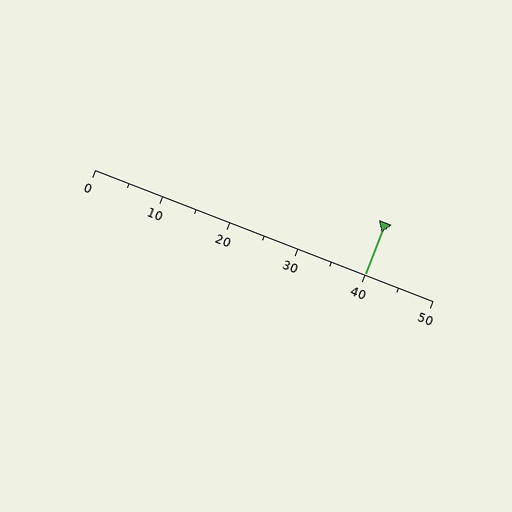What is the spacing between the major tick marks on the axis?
The major ticks are spaced 10 apart.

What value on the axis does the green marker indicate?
The marker indicates approximately 40.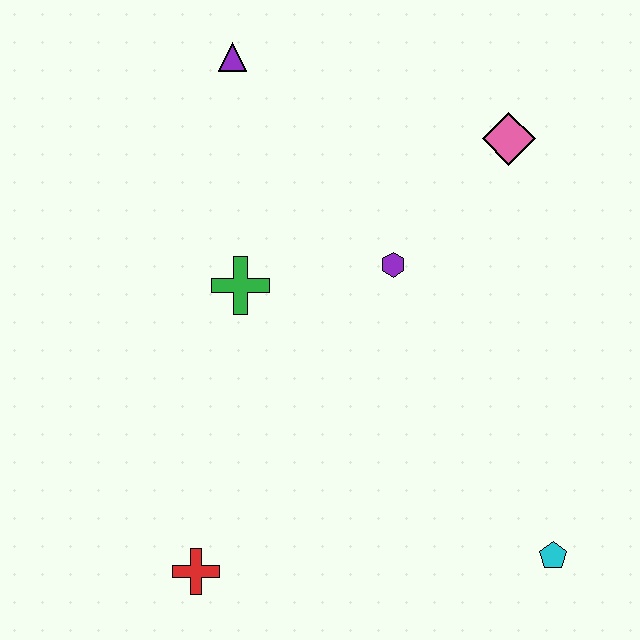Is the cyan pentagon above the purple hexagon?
No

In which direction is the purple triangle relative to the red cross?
The purple triangle is above the red cross.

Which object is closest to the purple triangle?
The green cross is closest to the purple triangle.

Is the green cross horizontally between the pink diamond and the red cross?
Yes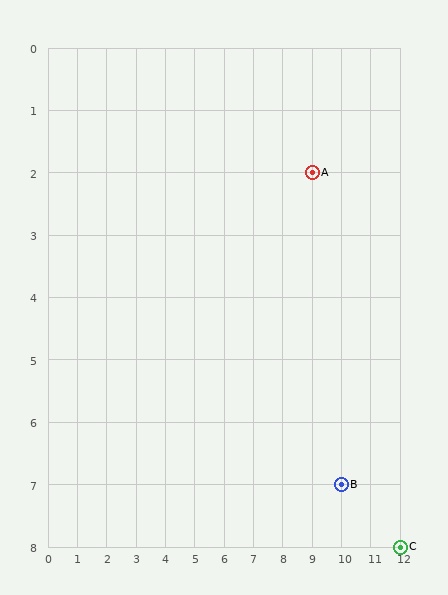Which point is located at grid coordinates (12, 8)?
Point C is at (12, 8).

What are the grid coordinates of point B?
Point B is at grid coordinates (10, 7).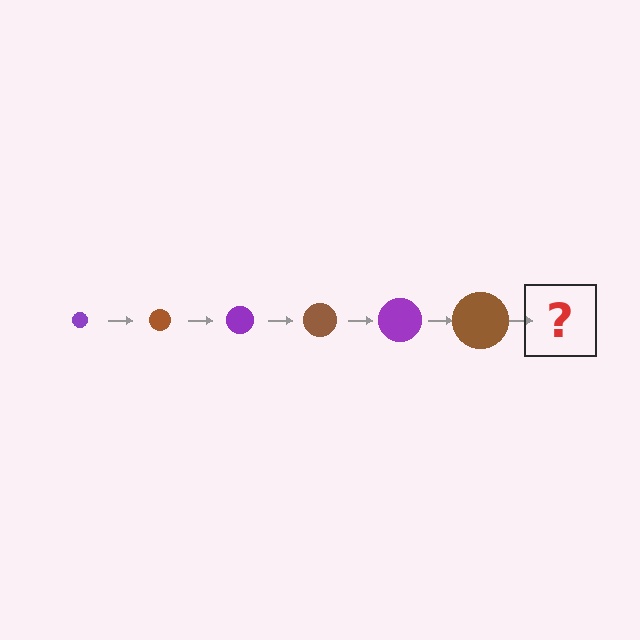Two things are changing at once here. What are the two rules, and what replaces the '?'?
The two rules are that the circle grows larger each step and the color cycles through purple and brown. The '?' should be a purple circle, larger than the previous one.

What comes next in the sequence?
The next element should be a purple circle, larger than the previous one.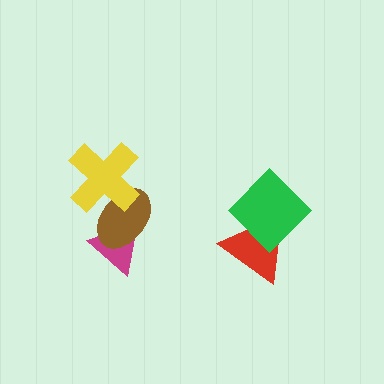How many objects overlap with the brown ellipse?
2 objects overlap with the brown ellipse.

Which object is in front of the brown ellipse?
The yellow cross is in front of the brown ellipse.